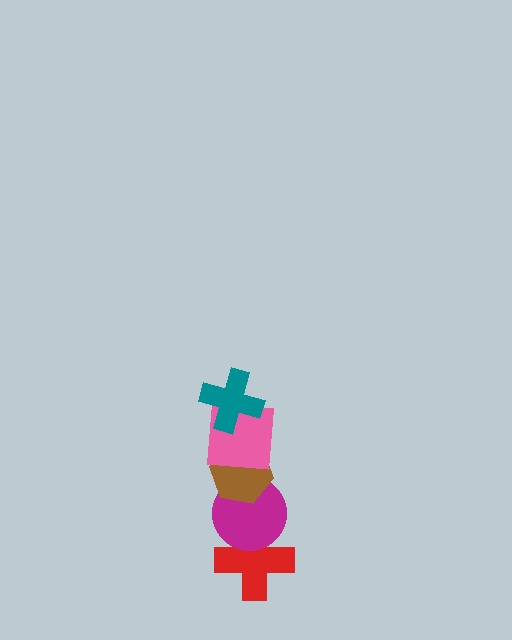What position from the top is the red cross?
The red cross is 5th from the top.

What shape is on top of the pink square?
The teal cross is on top of the pink square.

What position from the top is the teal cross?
The teal cross is 1st from the top.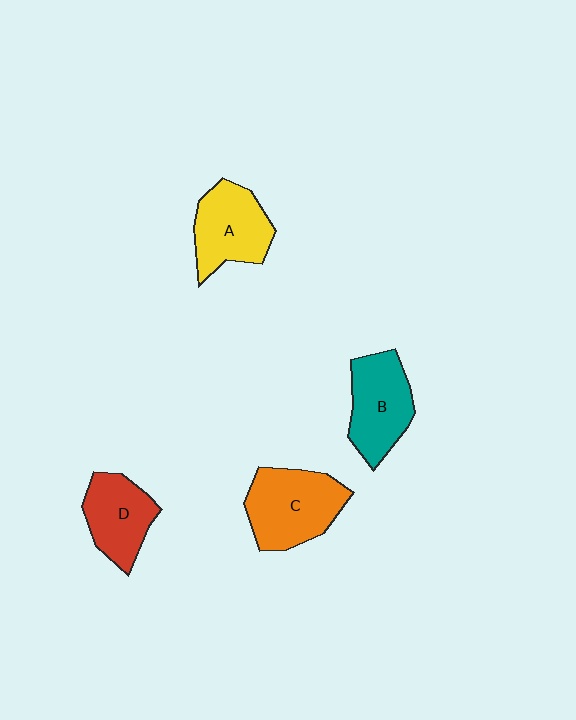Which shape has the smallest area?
Shape D (red).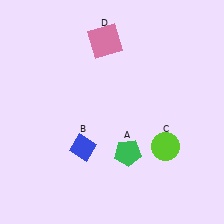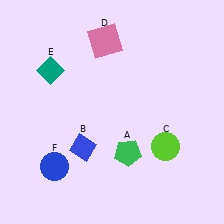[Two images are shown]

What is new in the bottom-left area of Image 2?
A blue circle (F) was added in the bottom-left area of Image 2.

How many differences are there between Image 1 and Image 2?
There are 2 differences between the two images.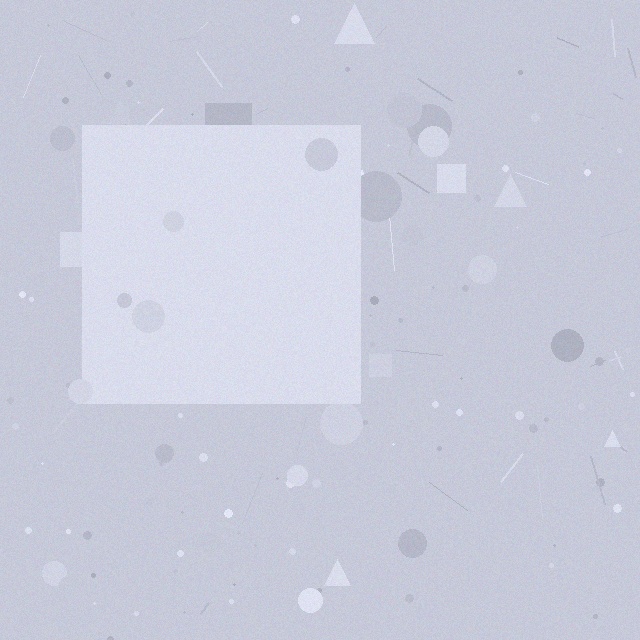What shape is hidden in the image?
A square is hidden in the image.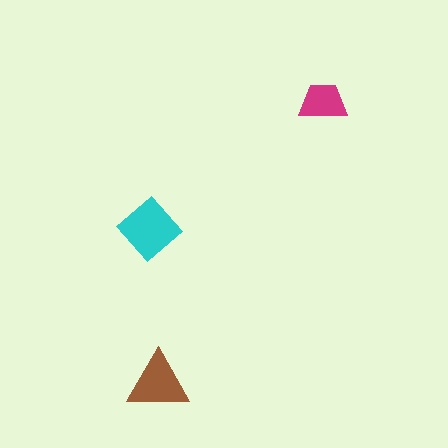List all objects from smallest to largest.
The magenta trapezoid, the brown triangle, the cyan diamond.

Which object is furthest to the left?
The cyan diamond is leftmost.